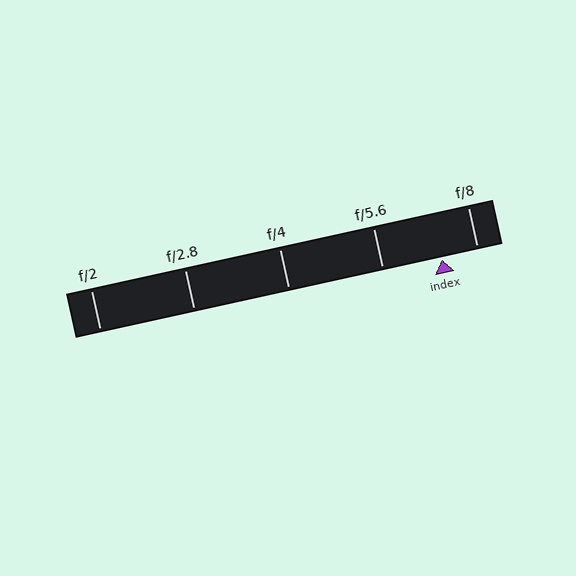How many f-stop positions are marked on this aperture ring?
There are 5 f-stop positions marked.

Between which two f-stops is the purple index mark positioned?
The index mark is between f/5.6 and f/8.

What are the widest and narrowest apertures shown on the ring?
The widest aperture shown is f/2 and the narrowest is f/8.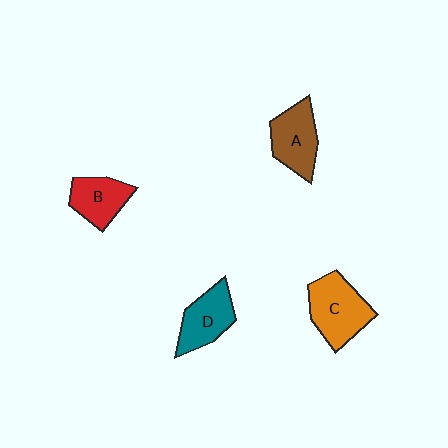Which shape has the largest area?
Shape C (orange).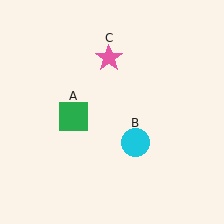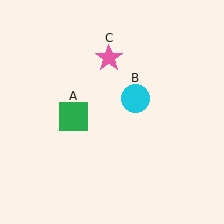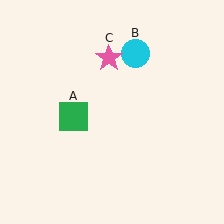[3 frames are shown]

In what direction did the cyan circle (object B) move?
The cyan circle (object B) moved up.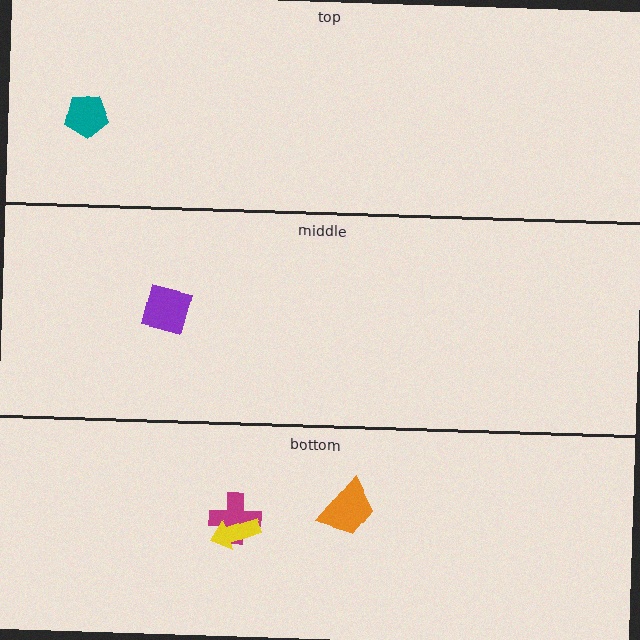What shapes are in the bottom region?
The orange trapezoid, the magenta cross, the yellow arrow.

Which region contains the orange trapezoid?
The bottom region.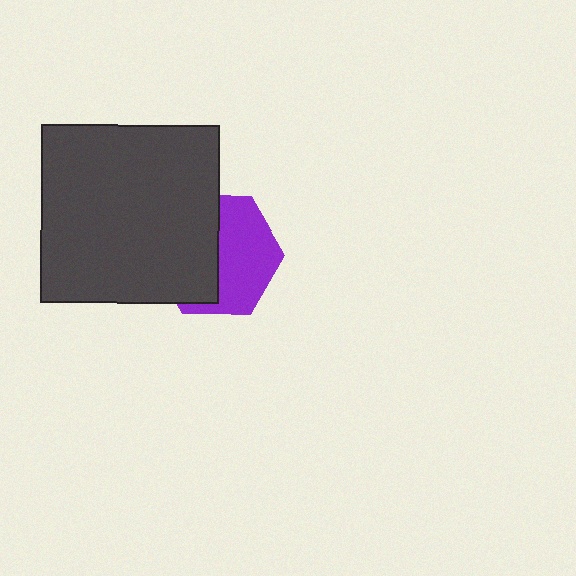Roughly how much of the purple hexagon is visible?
About half of it is visible (roughly 50%).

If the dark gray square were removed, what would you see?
You would see the complete purple hexagon.